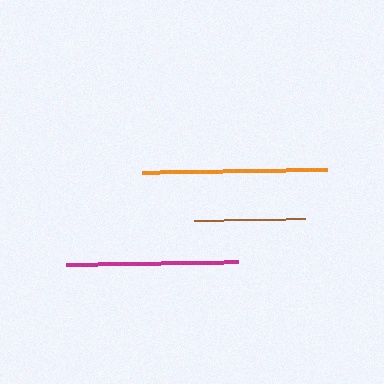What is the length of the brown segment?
The brown segment is approximately 111 pixels long.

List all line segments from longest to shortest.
From longest to shortest: orange, magenta, brown.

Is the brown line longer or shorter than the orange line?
The orange line is longer than the brown line.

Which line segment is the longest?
The orange line is the longest at approximately 185 pixels.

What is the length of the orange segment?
The orange segment is approximately 185 pixels long.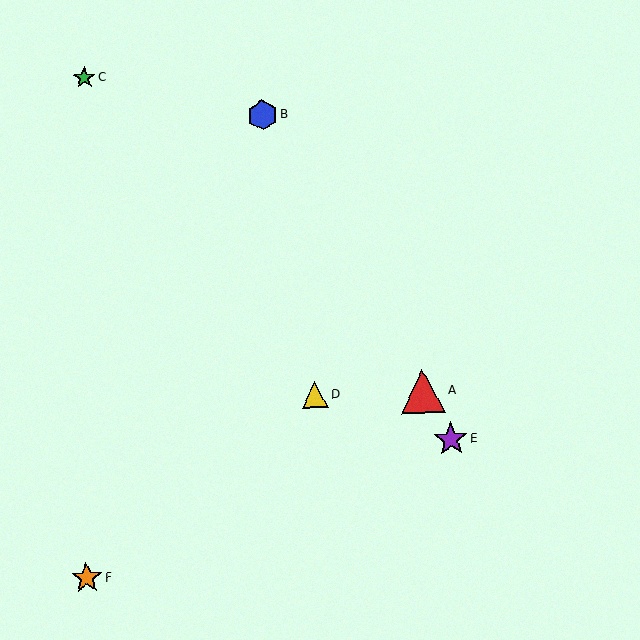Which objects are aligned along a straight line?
Objects A, B, E are aligned along a straight line.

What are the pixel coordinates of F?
Object F is at (87, 578).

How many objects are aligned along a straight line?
3 objects (A, B, E) are aligned along a straight line.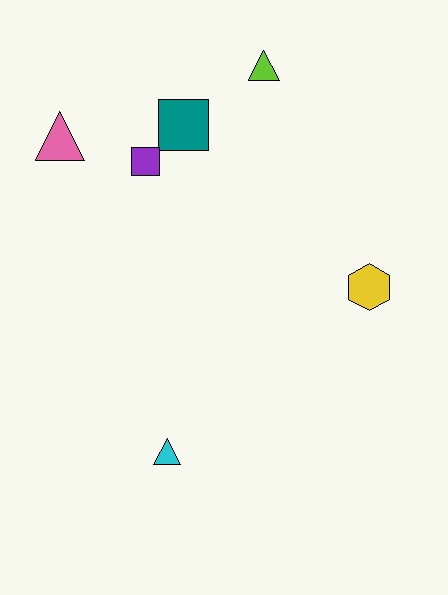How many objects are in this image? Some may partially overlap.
There are 6 objects.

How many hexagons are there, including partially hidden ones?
There is 1 hexagon.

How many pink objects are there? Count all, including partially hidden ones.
There is 1 pink object.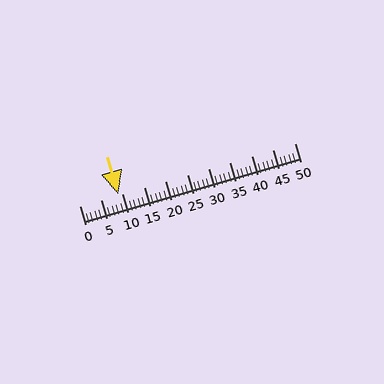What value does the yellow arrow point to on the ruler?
The yellow arrow points to approximately 9.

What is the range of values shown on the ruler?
The ruler shows values from 0 to 50.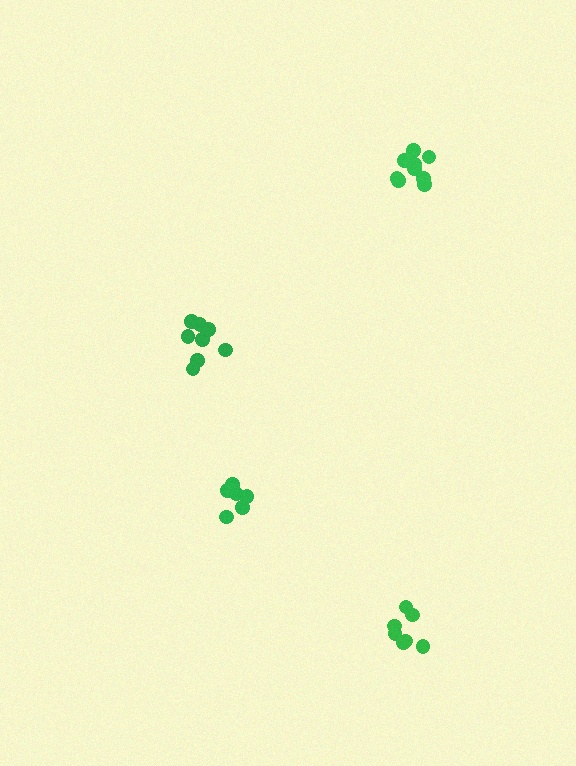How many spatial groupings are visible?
There are 4 spatial groupings.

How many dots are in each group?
Group 1: 8 dots, Group 2: 9 dots, Group 3: 7 dots, Group 4: 7 dots (31 total).